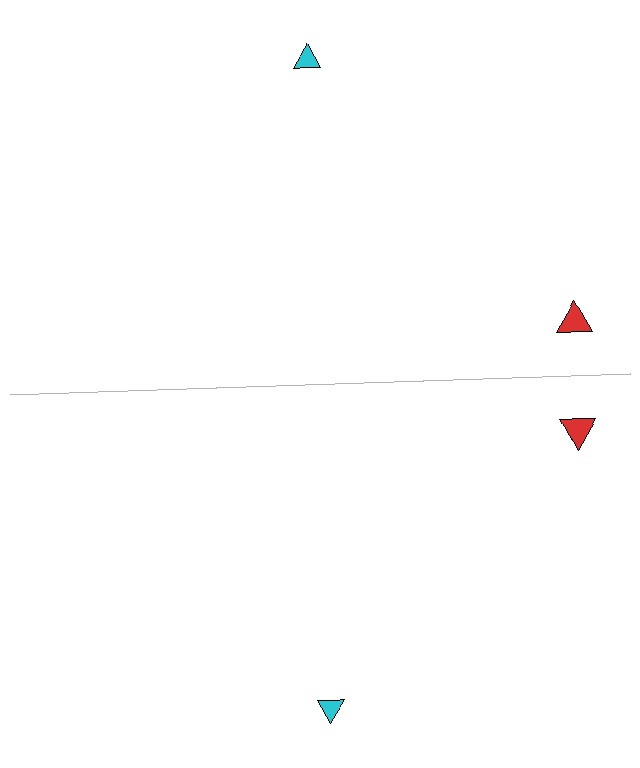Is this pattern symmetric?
Yes, this pattern has bilateral (reflection) symmetry.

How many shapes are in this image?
There are 4 shapes in this image.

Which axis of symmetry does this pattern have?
The pattern has a horizontal axis of symmetry running through the center of the image.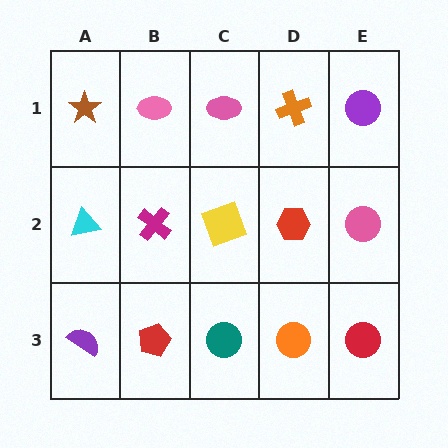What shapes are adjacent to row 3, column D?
A red hexagon (row 2, column D), a teal circle (row 3, column C), a red circle (row 3, column E).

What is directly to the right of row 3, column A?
A red pentagon.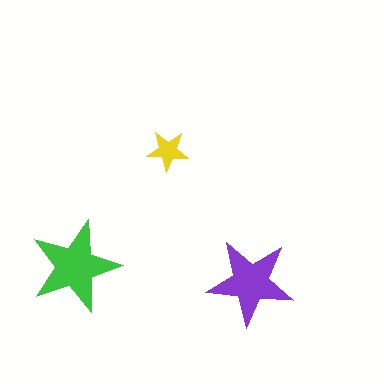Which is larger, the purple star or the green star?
The green one.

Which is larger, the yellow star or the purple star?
The purple one.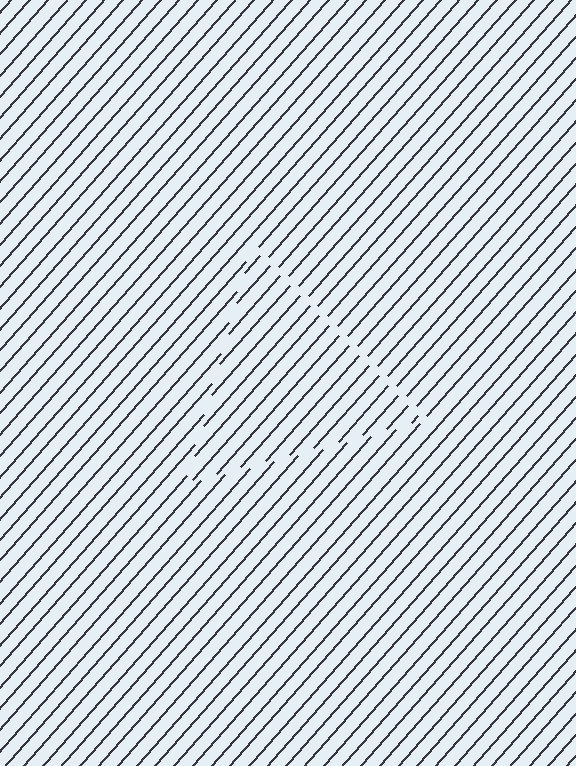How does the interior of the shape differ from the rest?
The interior of the shape contains the same grating, shifted by half a period — the contour is defined by the phase discontinuity where line-ends from the inner and outer gratings abut.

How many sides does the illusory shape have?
3 sides — the line-ends trace a triangle.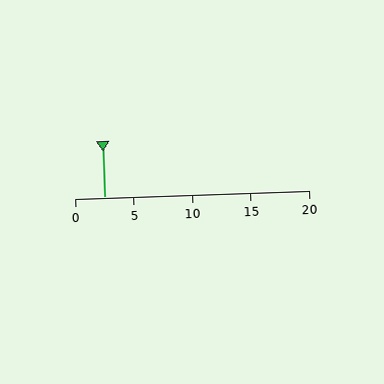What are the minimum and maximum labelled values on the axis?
The axis runs from 0 to 20.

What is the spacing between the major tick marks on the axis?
The major ticks are spaced 5 apart.